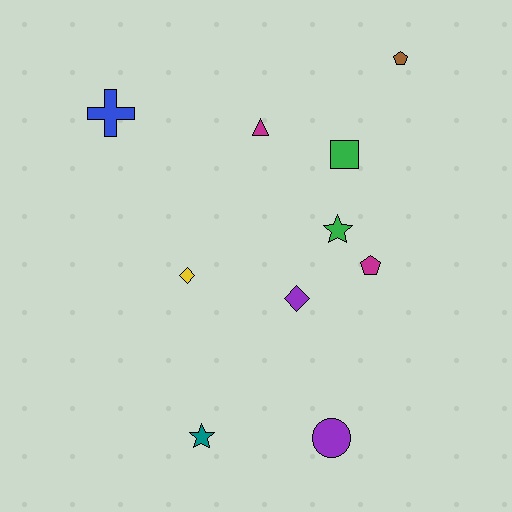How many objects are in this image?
There are 10 objects.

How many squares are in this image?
There is 1 square.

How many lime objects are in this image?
There are no lime objects.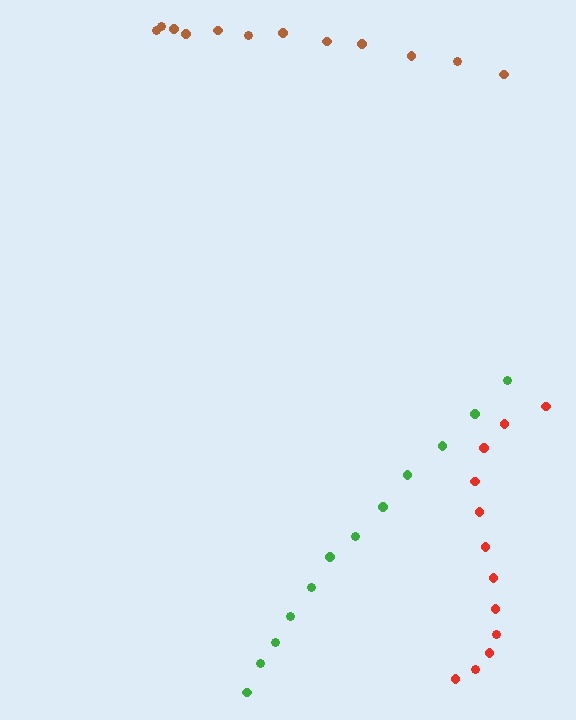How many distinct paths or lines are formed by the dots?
There are 3 distinct paths.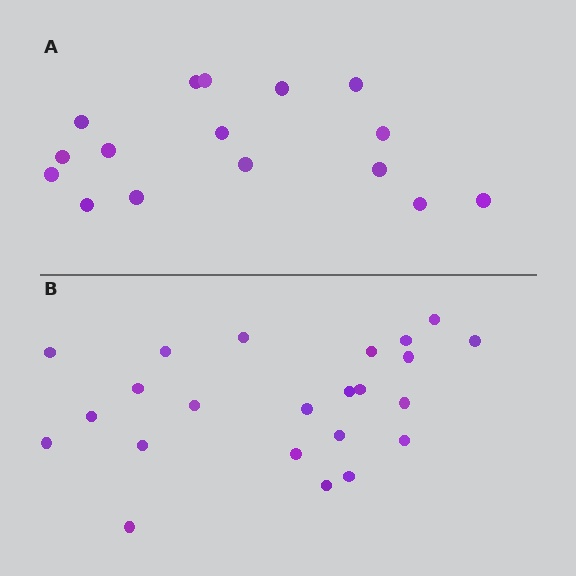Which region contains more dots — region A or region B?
Region B (the bottom region) has more dots.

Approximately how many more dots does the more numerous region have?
Region B has roughly 8 or so more dots than region A.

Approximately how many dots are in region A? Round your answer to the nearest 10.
About 20 dots. (The exact count is 16, which rounds to 20.)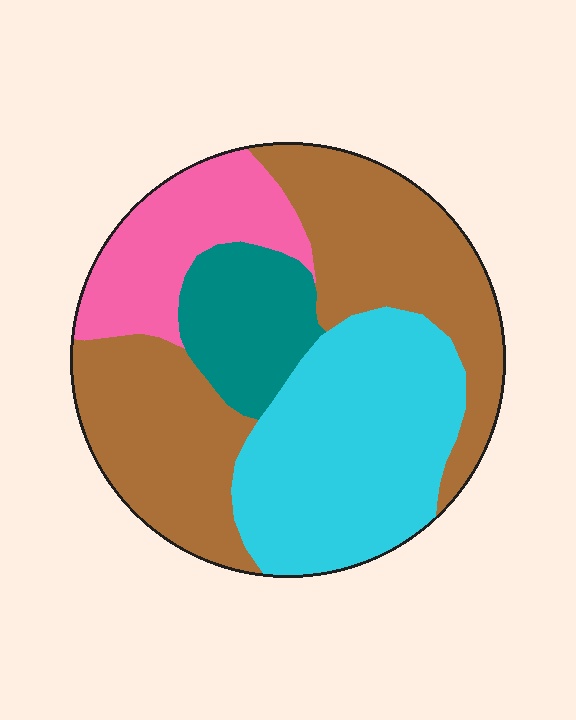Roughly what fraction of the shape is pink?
Pink takes up less than a sixth of the shape.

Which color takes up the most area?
Brown, at roughly 40%.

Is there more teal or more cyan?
Cyan.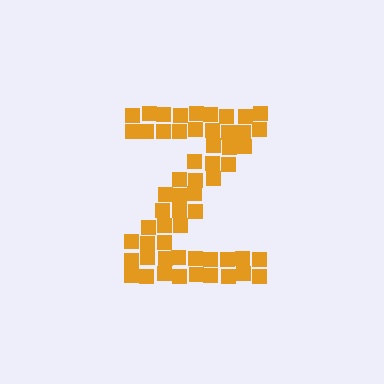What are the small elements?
The small elements are squares.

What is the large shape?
The large shape is the letter Z.